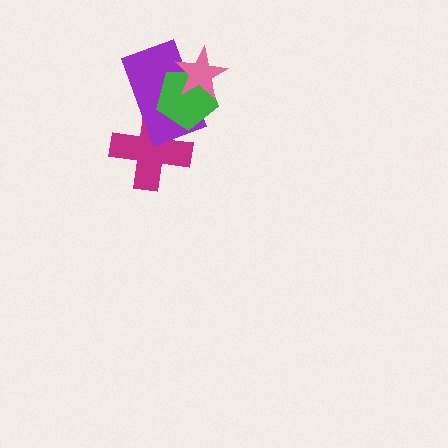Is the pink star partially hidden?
No, no other shape covers it.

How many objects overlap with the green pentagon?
3 objects overlap with the green pentagon.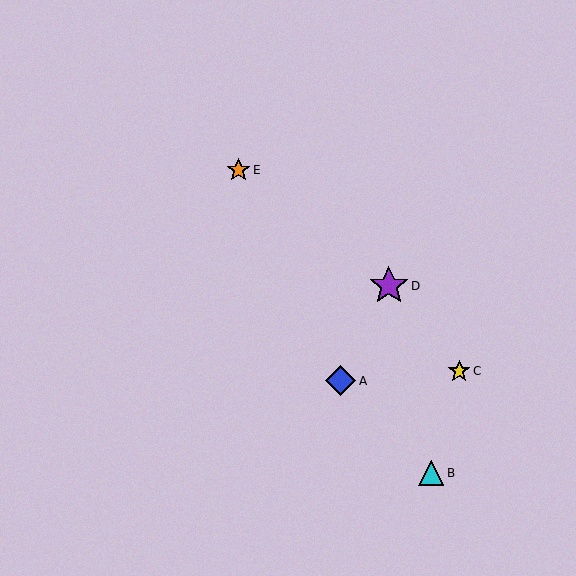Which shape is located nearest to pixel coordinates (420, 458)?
The cyan triangle (labeled B) at (431, 473) is nearest to that location.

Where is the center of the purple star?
The center of the purple star is at (389, 286).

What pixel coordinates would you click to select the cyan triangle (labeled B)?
Click at (431, 473) to select the cyan triangle B.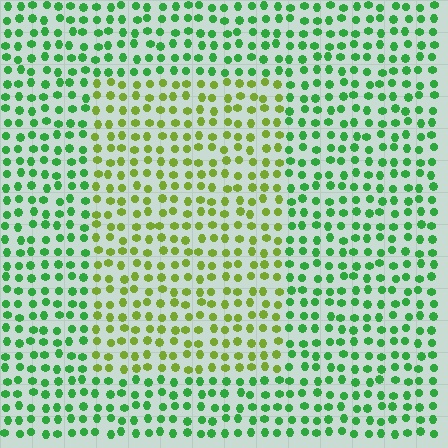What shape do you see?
I see a rectangle.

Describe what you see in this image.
The image is filled with small green elements in a uniform arrangement. A rectangle-shaped region is visible where the elements are tinted to a slightly different hue, forming a subtle color boundary.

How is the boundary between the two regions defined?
The boundary is defined purely by a slight shift in hue (about 43 degrees). Spacing, size, and orientation are identical on both sides.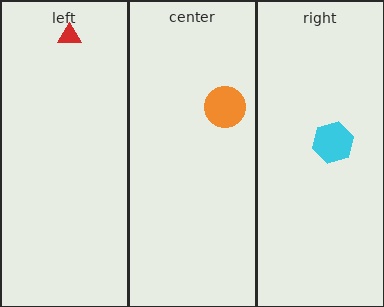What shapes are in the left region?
The red triangle.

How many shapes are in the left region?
1.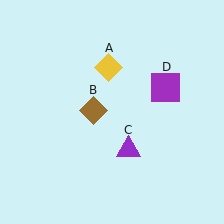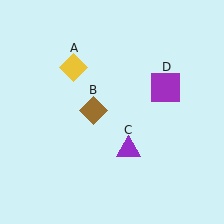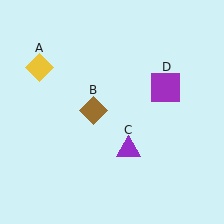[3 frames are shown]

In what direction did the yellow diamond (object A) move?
The yellow diamond (object A) moved left.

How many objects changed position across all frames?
1 object changed position: yellow diamond (object A).